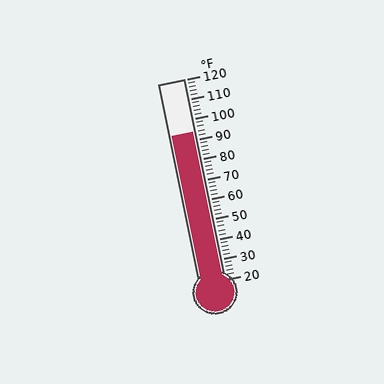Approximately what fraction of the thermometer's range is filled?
The thermometer is filled to approximately 75% of its range.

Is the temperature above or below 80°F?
The temperature is above 80°F.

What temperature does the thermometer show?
The thermometer shows approximately 94°F.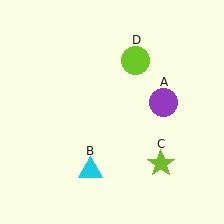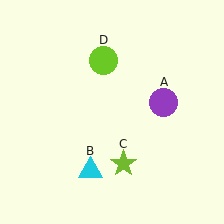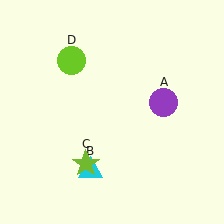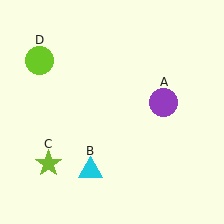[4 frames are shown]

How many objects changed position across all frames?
2 objects changed position: lime star (object C), lime circle (object D).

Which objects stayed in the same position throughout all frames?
Purple circle (object A) and cyan triangle (object B) remained stationary.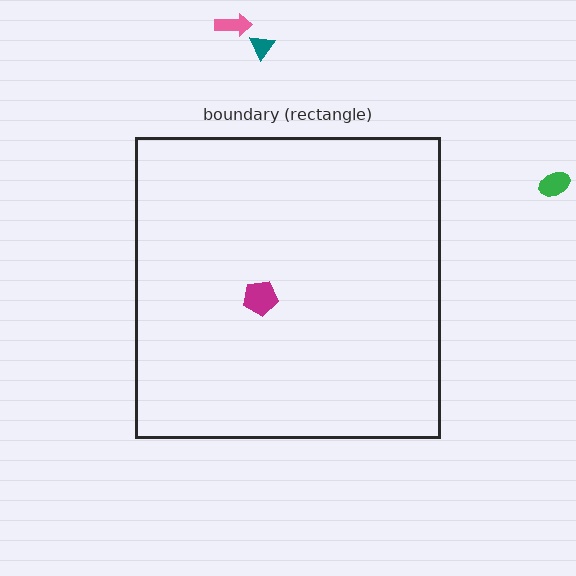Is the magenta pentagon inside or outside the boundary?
Inside.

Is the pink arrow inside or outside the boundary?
Outside.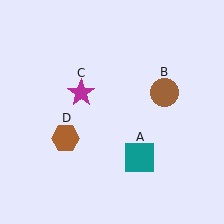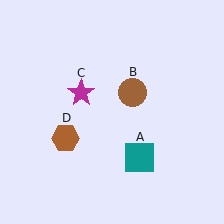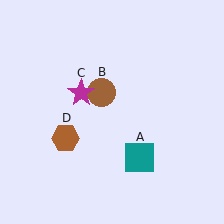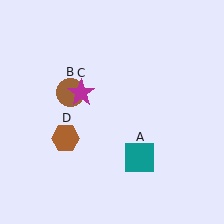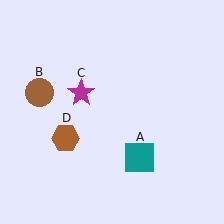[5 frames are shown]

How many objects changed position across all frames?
1 object changed position: brown circle (object B).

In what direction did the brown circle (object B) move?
The brown circle (object B) moved left.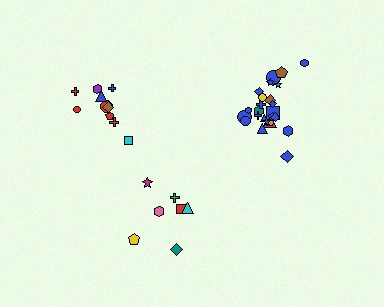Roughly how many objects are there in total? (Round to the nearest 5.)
Roughly 40 objects in total.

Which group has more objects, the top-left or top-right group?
The top-right group.